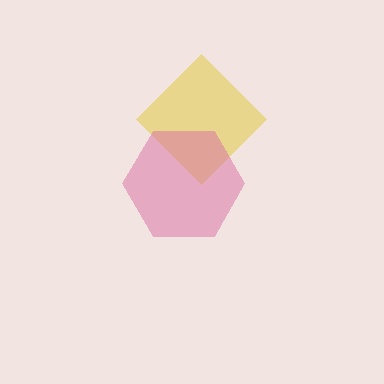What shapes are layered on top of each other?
The layered shapes are: a yellow diamond, a pink hexagon.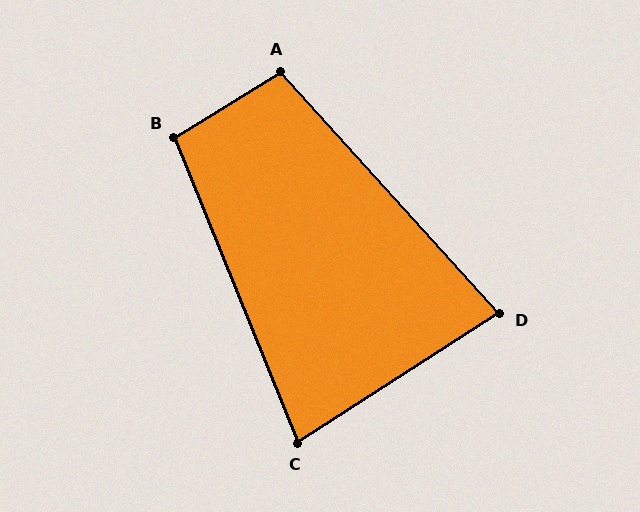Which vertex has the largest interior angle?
A, at approximately 101 degrees.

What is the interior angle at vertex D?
Approximately 81 degrees (acute).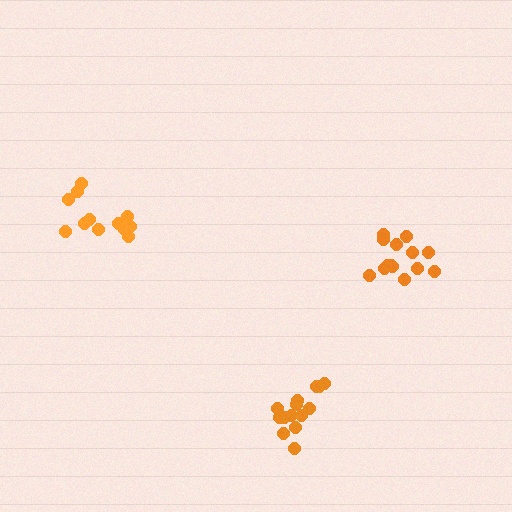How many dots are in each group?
Group 1: 15 dots, Group 2: 12 dots, Group 3: 14 dots (41 total).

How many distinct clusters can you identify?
There are 3 distinct clusters.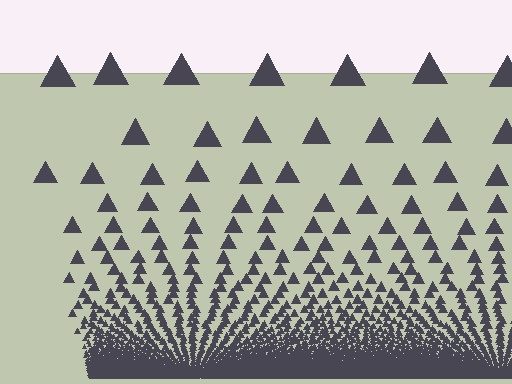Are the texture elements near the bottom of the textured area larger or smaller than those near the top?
Smaller. The gradient is inverted — elements near the bottom are smaller and denser.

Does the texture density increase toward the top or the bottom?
Density increases toward the bottom.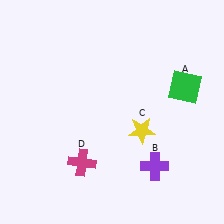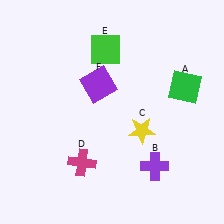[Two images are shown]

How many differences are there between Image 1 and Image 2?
There are 2 differences between the two images.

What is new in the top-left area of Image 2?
A green square (E) was added in the top-left area of Image 2.